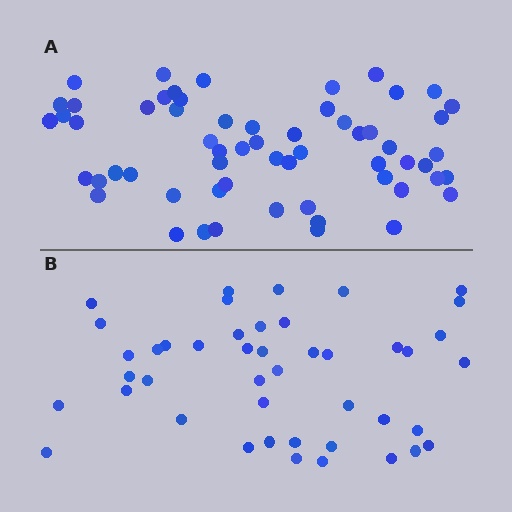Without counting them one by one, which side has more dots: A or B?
Region A (the top region) has more dots.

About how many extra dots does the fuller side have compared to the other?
Region A has approximately 15 more dots than region B.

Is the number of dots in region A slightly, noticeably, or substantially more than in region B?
Region A has noticeably more, but not dramatically so. The ratio is roughly 1.4 to 1.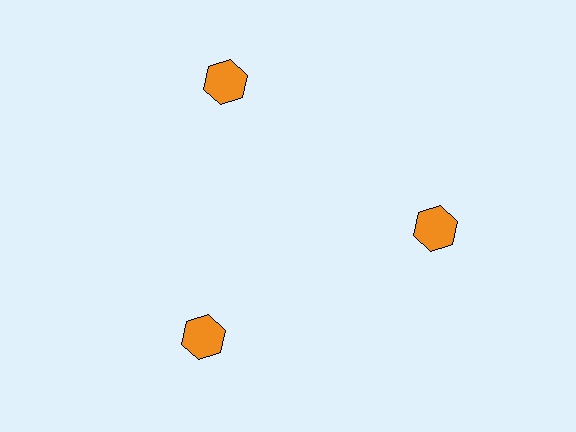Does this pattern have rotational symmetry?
Yes, this pattern has 3-fold rotational symmetry. It looks the same after rotating 120 degrees around the center.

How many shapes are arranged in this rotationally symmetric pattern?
There are 3 shapes, arranged in 3 groups of 1.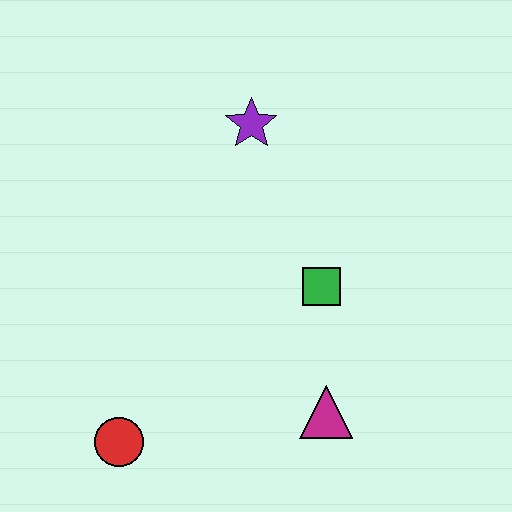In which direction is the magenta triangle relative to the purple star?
The magenta triangle is below the purple star.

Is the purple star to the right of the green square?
No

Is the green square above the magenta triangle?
Yes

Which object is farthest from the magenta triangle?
The purple star is farthest from the magenta triangle.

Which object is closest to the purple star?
The green square is closest to the purple star.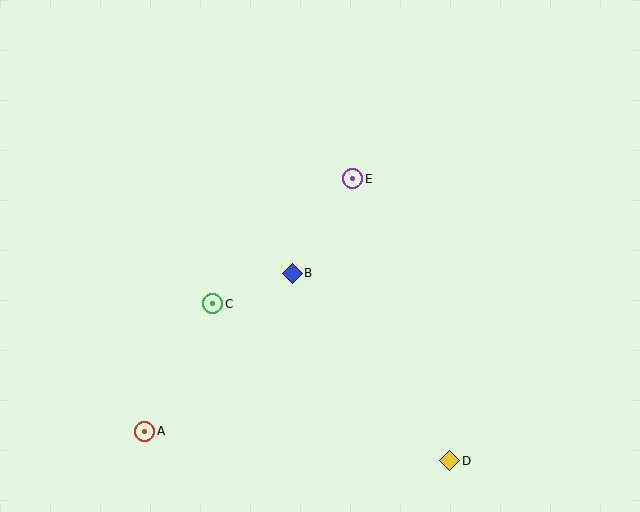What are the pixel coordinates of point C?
Point C is at (213, 304).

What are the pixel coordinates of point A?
Point A is at (145, 431).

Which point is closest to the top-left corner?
Point C is closest to the top-left corner.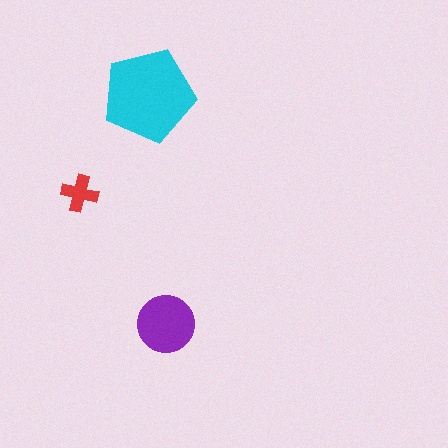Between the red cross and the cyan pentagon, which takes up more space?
The cyan pentagon.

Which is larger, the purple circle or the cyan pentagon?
The cyan pentagon.